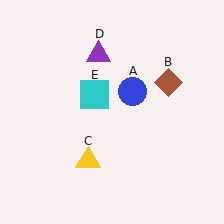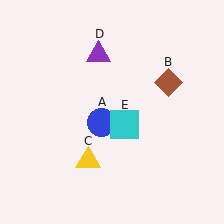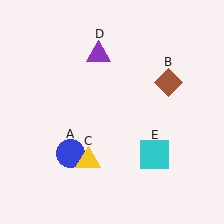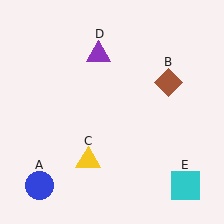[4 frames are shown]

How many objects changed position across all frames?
2 objects changed position: blue circle (object A), cyan square (object E).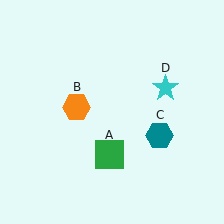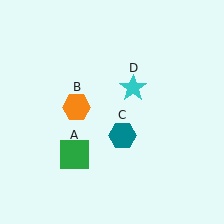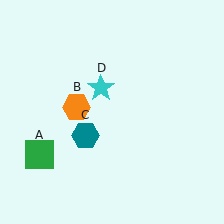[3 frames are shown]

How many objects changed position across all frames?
3 objects changed position: green square (object A), teal hexagon (object C), cyan star (object D).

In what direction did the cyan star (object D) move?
The cyan star (object D) moved left.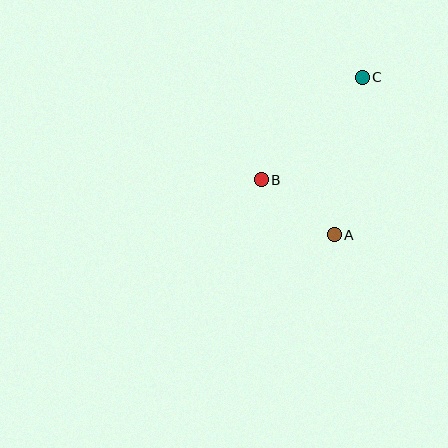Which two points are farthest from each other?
Points A and C are farthest from each other.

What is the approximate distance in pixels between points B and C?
The distance between B and C is approximately 144 pixels.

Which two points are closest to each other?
Points A and B are closest to each other.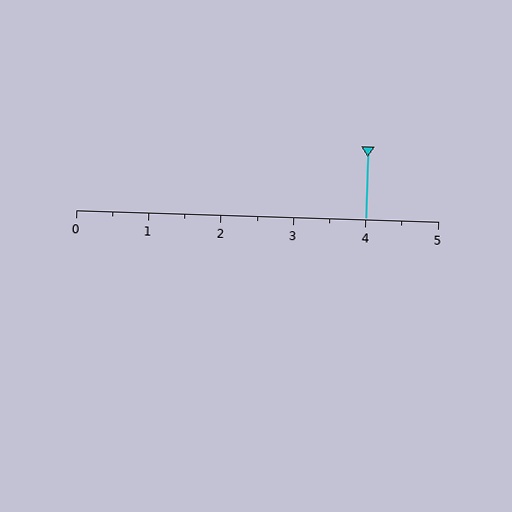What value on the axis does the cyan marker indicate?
The marker indicates approximately 4.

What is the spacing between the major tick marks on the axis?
The major ticks are spaced 1 apart.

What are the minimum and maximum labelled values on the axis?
The axis runs from 0 to 5.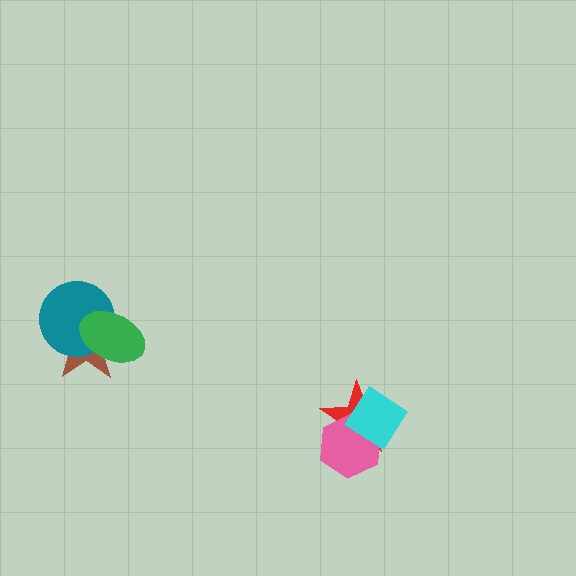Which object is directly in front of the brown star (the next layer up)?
The teal circle is directly in front of the brown star.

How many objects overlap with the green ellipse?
2 objects overlap with the green ellipse.